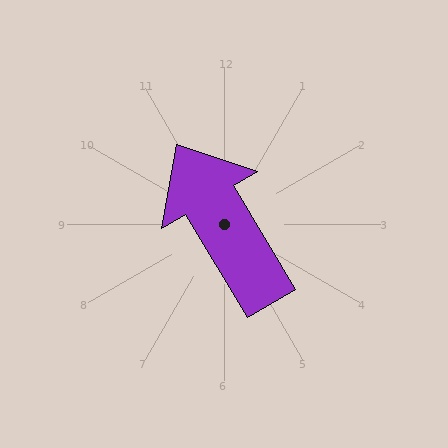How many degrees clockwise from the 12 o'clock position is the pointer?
Approximately 329 degrees.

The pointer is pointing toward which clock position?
Roughly 11 o'clock.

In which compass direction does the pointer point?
Northwest.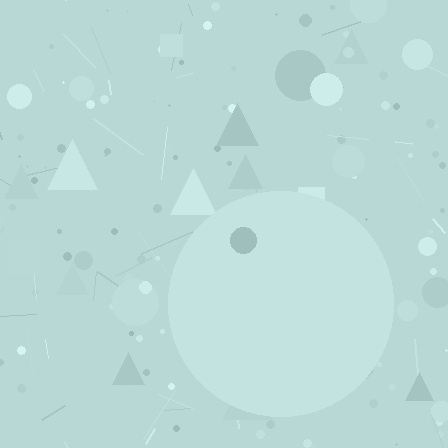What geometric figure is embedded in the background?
A circle is embedded in the background.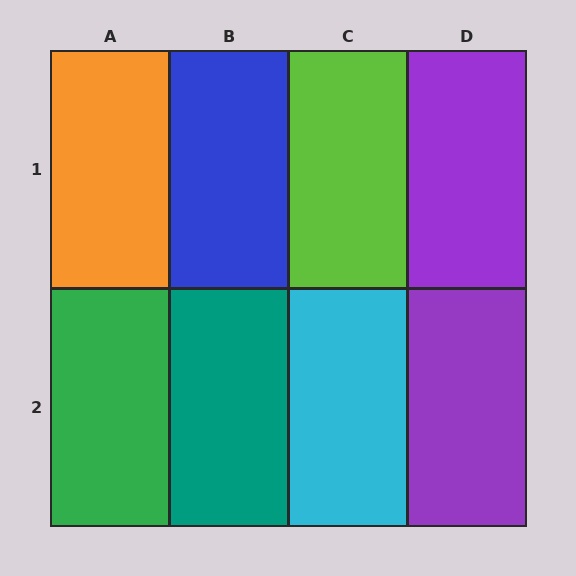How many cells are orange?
1 cell is orange.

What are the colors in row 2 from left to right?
Green, teal, cyan, purple.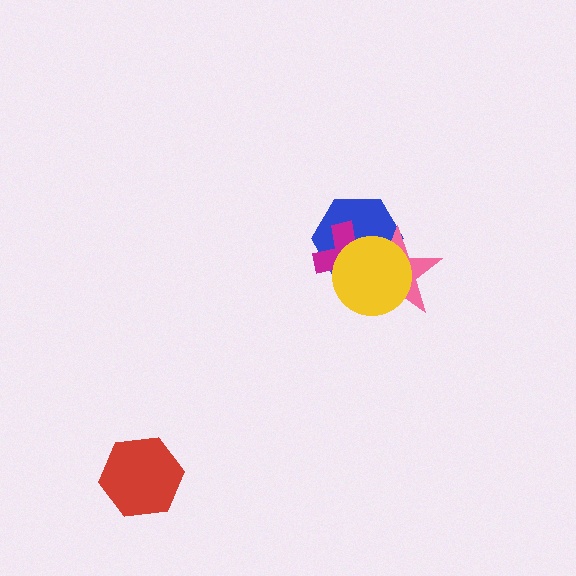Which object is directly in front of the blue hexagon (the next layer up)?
The magenta cross is directly in front of the blue hexagon.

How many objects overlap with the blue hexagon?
3 objects overlap with the blue hexagon.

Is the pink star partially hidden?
Yes, it is partially covered by another shape.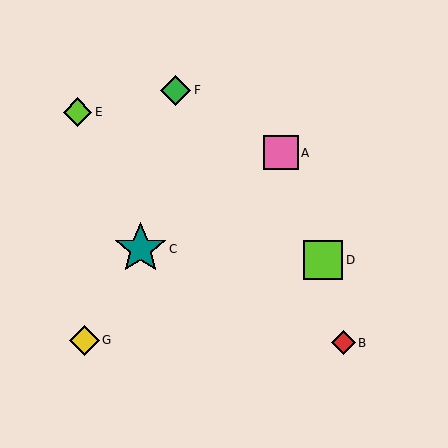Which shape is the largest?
The teal star (labeled C) is the largest.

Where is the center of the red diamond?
The center of the red diamond is at (343, 343).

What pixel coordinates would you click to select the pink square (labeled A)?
Click at (281, 153) to select the pink square A.